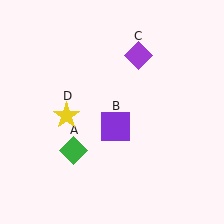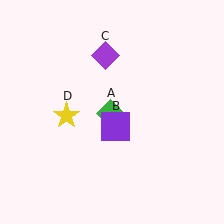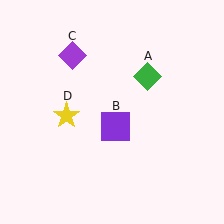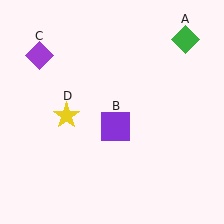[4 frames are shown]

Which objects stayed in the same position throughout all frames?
Purple square (object B) and yellow star (object D) remained stationary.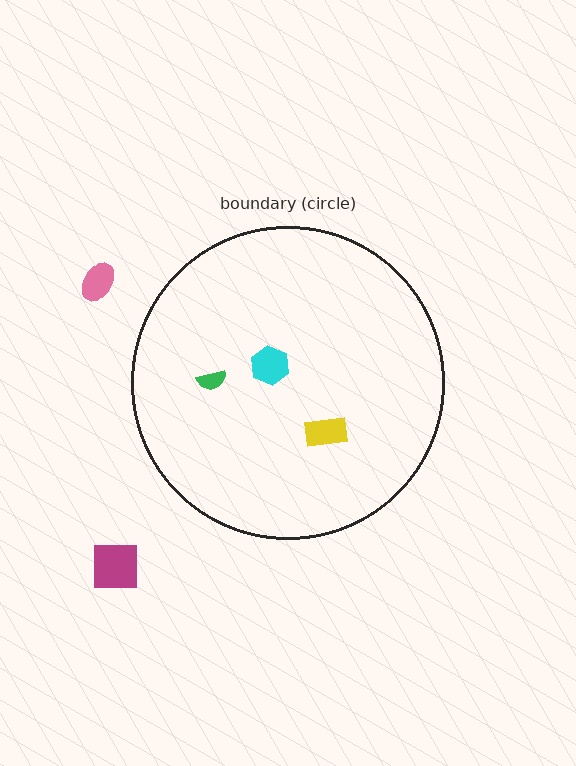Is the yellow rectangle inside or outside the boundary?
Inside.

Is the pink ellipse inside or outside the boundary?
Outside.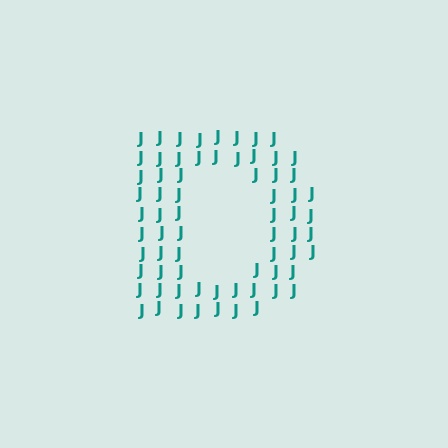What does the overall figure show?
The overall figure shows the letter D.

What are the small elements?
The small elements are letter J's.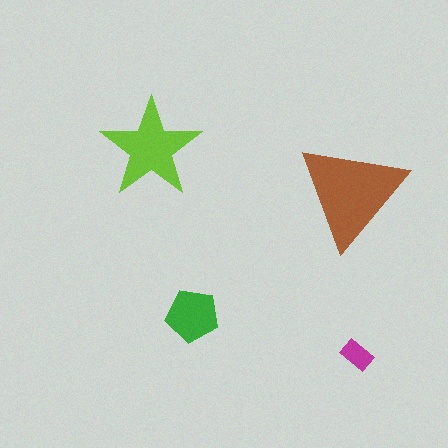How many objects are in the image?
There are 4 objects in the image.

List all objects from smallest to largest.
The magenta rectangle, the green pentagon, the lime star, the brown triangle.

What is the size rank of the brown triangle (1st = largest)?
1st.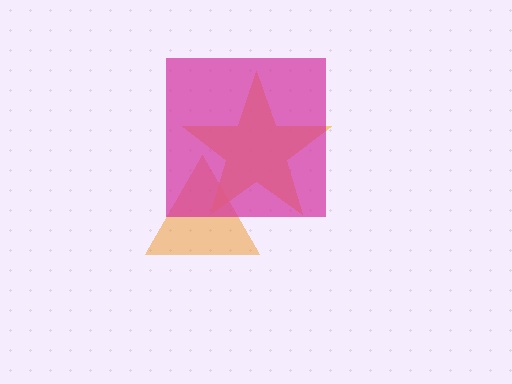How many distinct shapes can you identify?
There are 3 distinct shapes: an orange triangle, a yellow star, a magenta square.